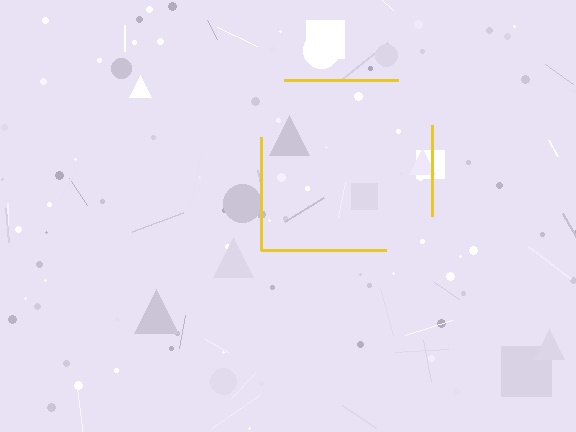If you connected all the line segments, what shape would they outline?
They would outline a square.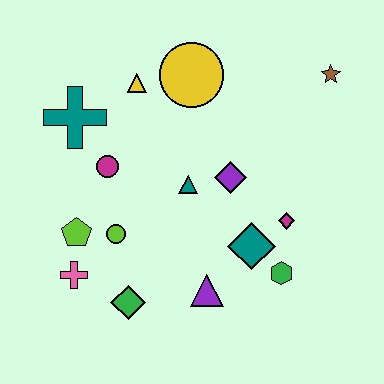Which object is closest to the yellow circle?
The yellow triangle is closest to the yellow circle.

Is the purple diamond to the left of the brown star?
Yes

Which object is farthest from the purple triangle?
The brown star is farthest from the purple triangle.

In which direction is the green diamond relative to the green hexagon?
The green diamond is to the left of the green hexagon.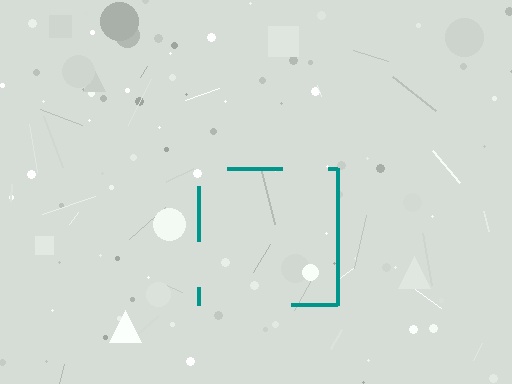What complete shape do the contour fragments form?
The contour fragments form a square.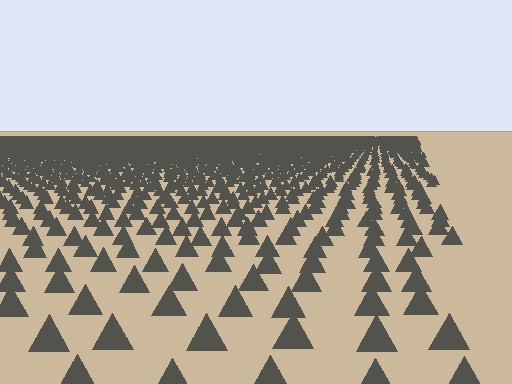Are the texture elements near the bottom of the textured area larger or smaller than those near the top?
Larger. Near the bottom, elements are closer to the viewer and appear at a bigger on-screen size.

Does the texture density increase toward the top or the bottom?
Density increases toward the top.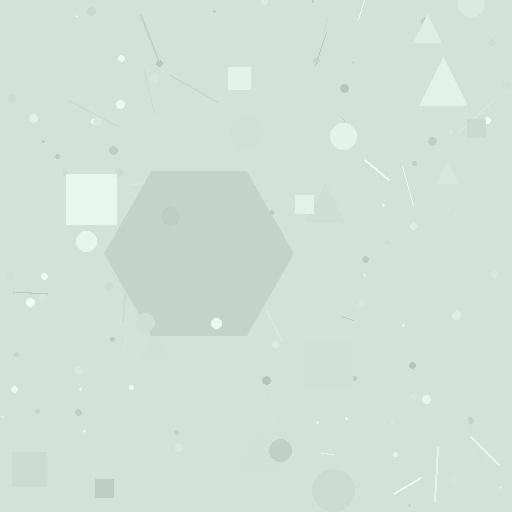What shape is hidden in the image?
A hexagon is hidden in the image.